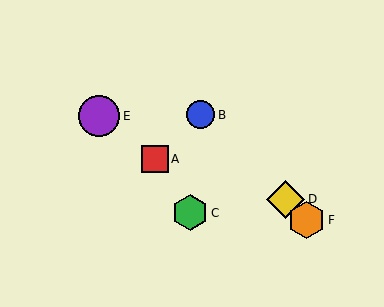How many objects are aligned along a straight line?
3 objects (B, D, F) are aligned along a straight line.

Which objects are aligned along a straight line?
Objects B, D, F are aligned along a straight line.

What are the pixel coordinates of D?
Object D is at (286, 199).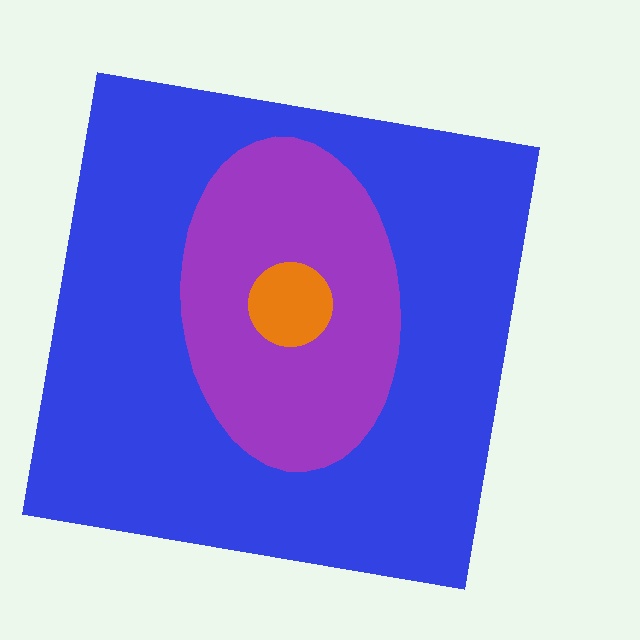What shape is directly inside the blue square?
The purple ellipse.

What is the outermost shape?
The blue square.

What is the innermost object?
The orange circle.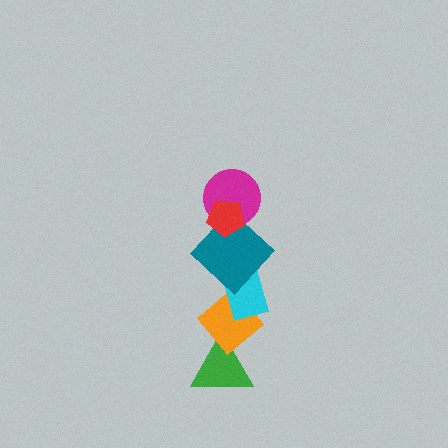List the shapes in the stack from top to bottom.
From top to bottom: the red pentagon, the magenta circle, the teal diamond, the cyan rectangle, the orange diamond, the green triangle.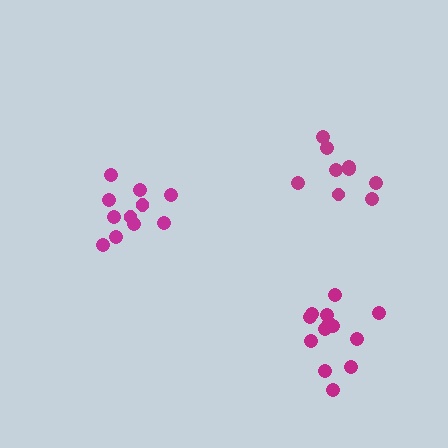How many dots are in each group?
Group 1: 9 dots, Group 2: 11 dots, Group 3: 13 dots (33 total).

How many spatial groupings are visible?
There are 3 spatial groupings.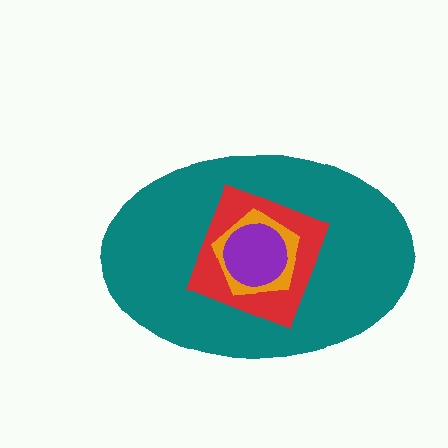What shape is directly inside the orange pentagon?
The purple circle.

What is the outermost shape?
The teal ellipse.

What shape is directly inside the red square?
The orange pentagon.